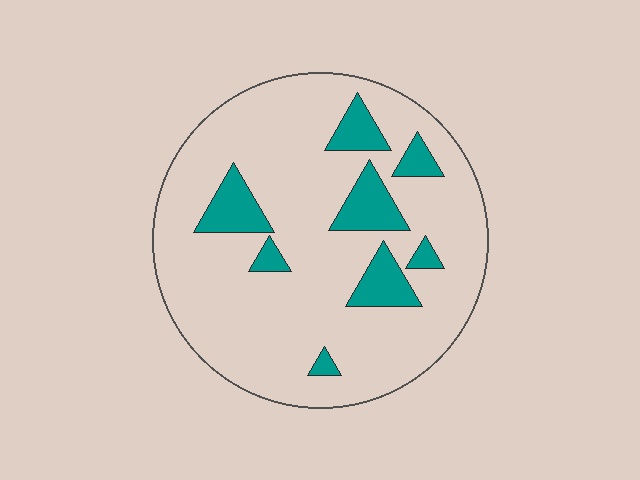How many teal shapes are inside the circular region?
8.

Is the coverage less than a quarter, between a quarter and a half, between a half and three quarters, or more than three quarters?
Less than a quarter.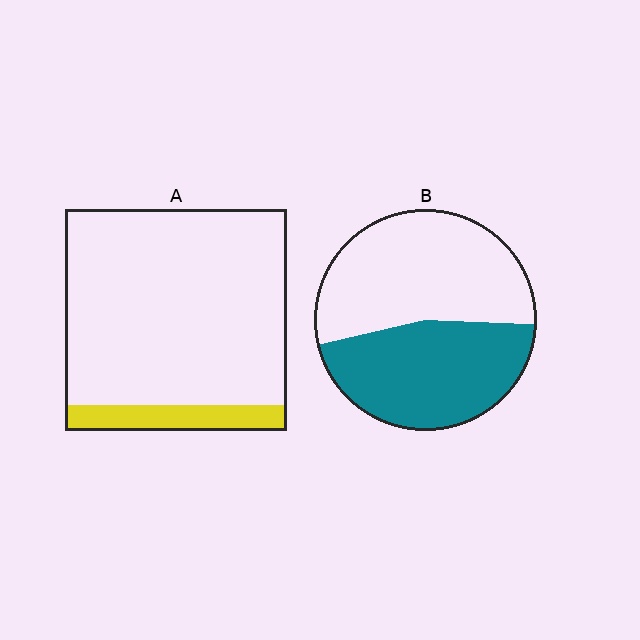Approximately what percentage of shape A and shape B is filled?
A is approximately 10% and B is approximately 45%.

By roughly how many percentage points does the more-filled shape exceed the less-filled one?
By roughly 35 percentage points (B over A).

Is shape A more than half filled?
No.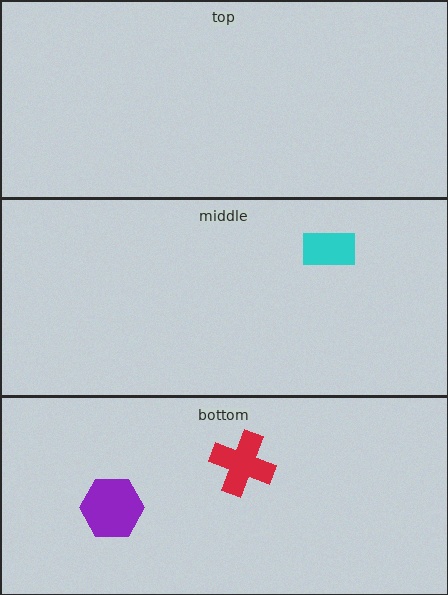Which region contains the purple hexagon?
The bottom region.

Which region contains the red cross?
The bottom region.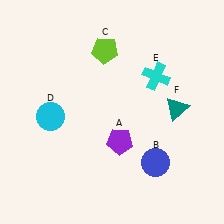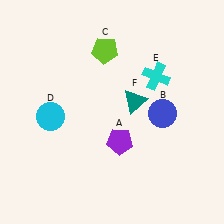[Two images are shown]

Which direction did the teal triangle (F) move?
The teal triangle (F) moved left.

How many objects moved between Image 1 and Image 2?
2 objects moved between the two images.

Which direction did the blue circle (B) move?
The blue circle (B) moved up.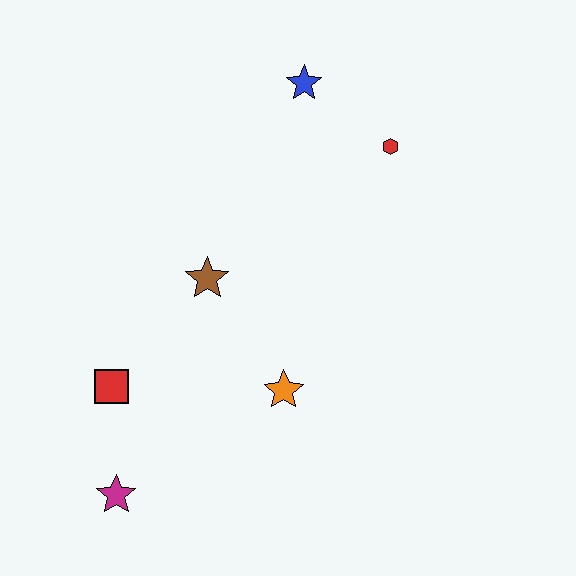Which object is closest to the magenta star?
The red square is closest to the magenta star.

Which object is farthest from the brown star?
The magenta star is farthest from the brown star.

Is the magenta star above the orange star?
No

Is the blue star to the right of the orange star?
Yes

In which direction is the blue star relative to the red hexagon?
The blue star is to the left of the red hexagon.